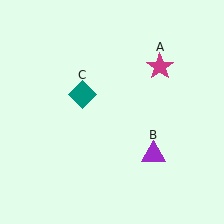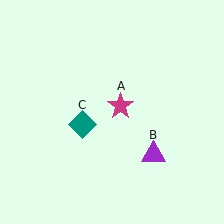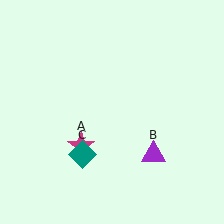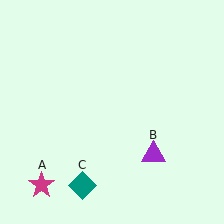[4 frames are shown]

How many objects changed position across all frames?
2 objects changed position: magenta star (object A), teal diamond (object C).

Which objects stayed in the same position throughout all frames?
Purple triangle (object B) remained stationary.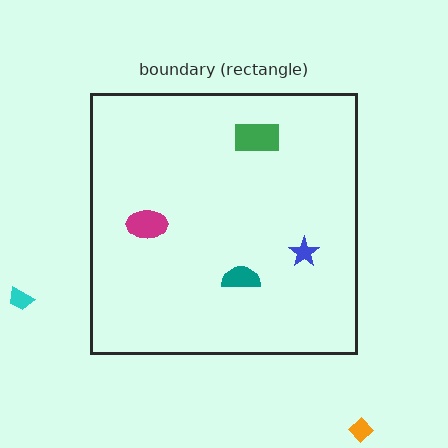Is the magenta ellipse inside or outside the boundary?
Inside.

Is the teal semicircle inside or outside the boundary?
Inside.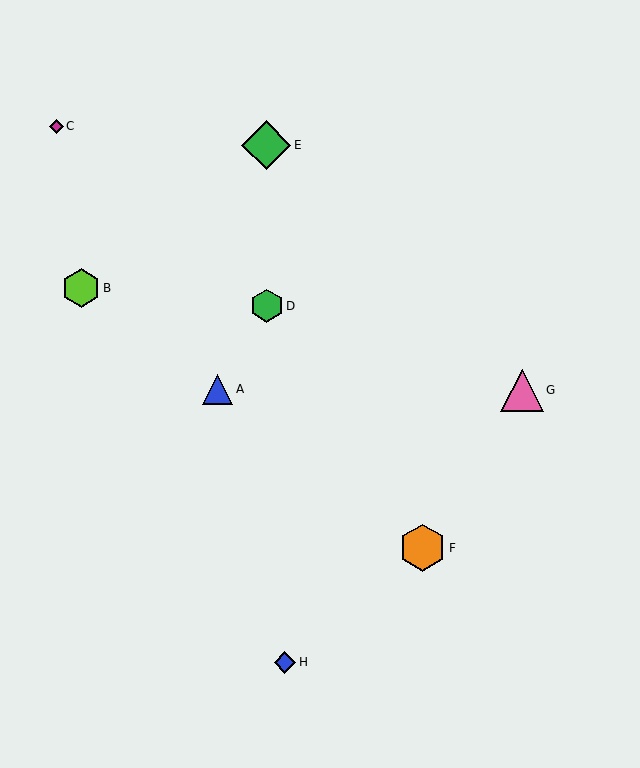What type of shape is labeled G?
Shape G is a pink triangle.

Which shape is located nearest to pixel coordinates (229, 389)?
The blue triangle (labeled A) at (217, 389) is nearest to that location.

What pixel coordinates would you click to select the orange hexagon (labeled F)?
Click at (422, 548) to select the orange hexagon F.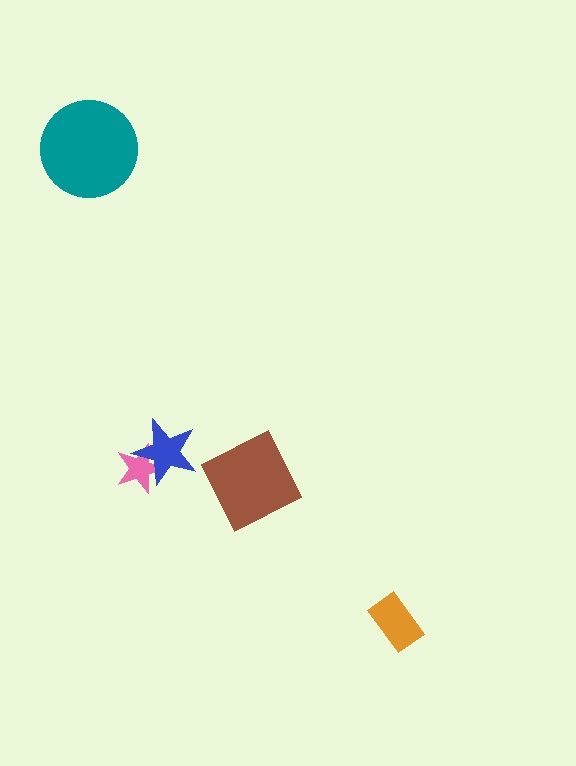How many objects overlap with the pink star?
1 object overlaps with the pink star.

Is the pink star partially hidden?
Yes, it is partially covered by another shape.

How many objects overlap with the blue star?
1 object overlaps with the blue star.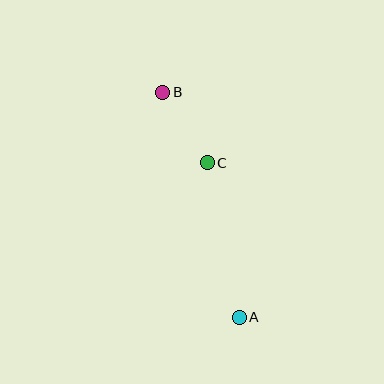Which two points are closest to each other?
Points B and C are closest to each other.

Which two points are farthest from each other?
Points A and B are farthest from each other.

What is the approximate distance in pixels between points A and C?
The distance between A and C is approximately 158 pixels.